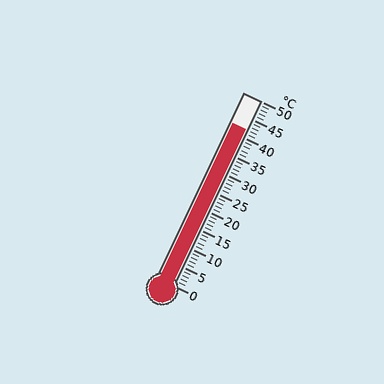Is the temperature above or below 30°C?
The temperature is above 30°C.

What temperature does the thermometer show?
The thermometer shows approximately 42°C.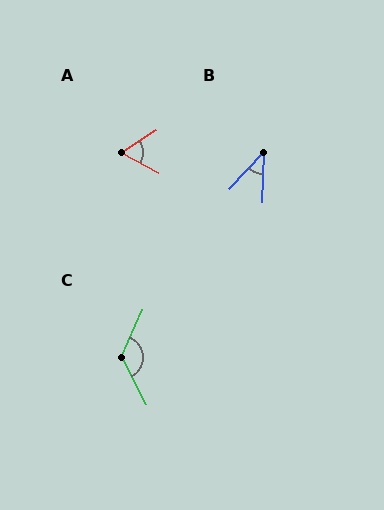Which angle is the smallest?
B, at approximately 41 degrees.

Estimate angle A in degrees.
Approximately 60 degrees.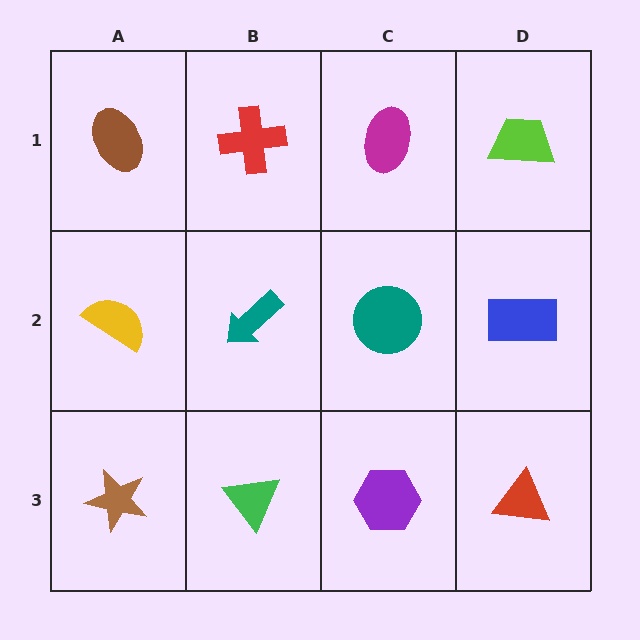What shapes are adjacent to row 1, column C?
A teal circle (row 2, column C), a red cross (row 1, column B), a lime trapezoid (row 1, column D).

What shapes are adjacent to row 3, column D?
A blue rectangle (row 2, column D), a purple hexagon (row 3, column C).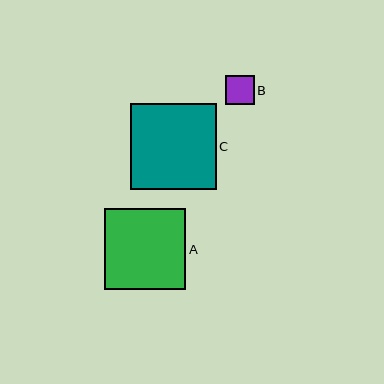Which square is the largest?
Square C is the largest with a size of approximately 86 pixels.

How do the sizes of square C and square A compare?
Square C and square A are approximately the same size.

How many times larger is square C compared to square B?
Square C is approximately 3.0 times the size of square B.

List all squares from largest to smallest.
From largest to smallest: C, A, B.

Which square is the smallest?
Square B is the smallest with a size of approximately 29 pixels.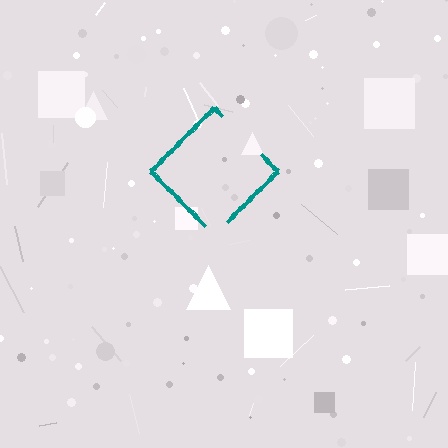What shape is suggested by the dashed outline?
The dashed outline suggests a diamond.